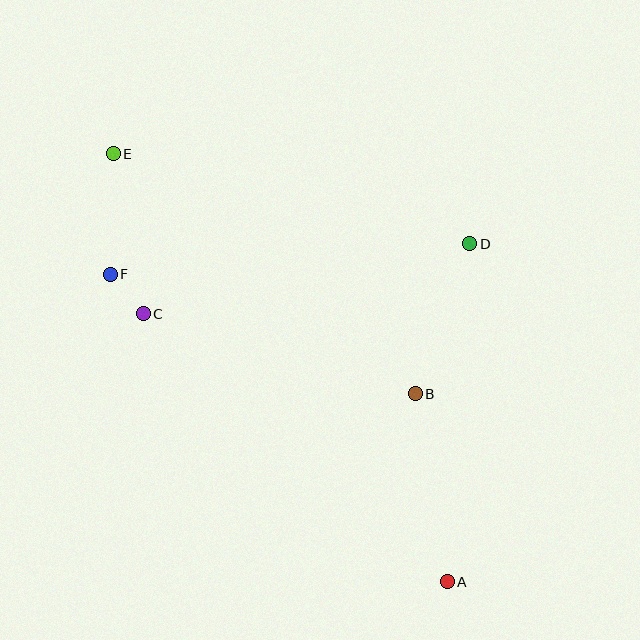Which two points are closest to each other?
Points C and F are closest to each other.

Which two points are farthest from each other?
Points A and E are farthest from each other.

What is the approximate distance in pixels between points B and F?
The distance between B and F is approximately 327 pixels.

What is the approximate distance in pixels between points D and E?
The distance between D and E is approximately 368 pixels.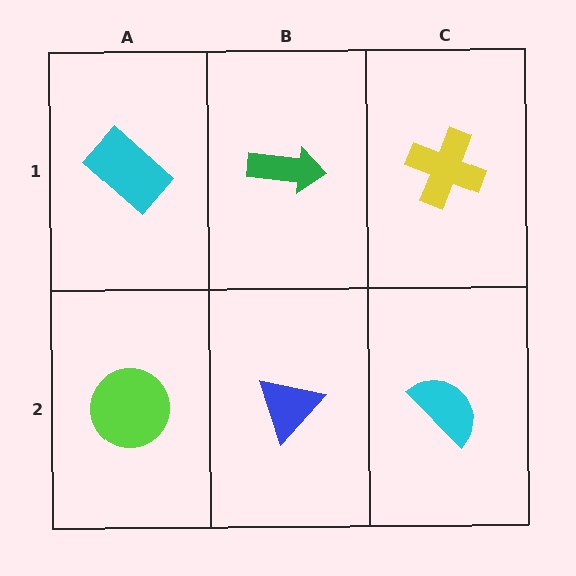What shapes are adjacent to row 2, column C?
A yellow cross (row 1, column C), a blue triangle (row 2, column B).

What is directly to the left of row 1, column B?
A cyan rectangle.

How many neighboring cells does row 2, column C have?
2.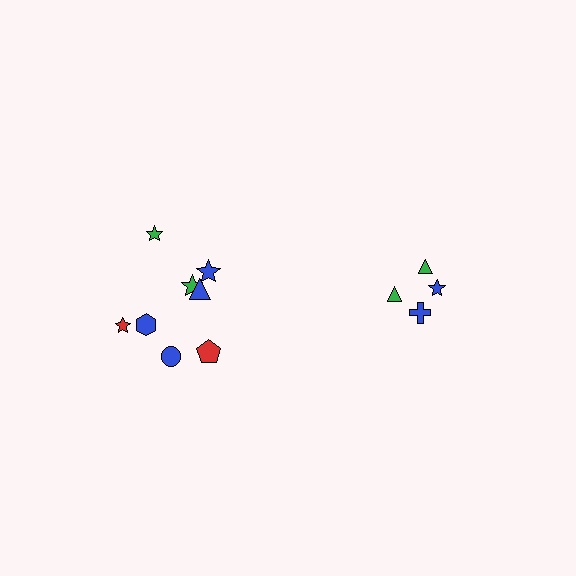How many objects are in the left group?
There are 8 objects.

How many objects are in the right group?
There are 4 objects.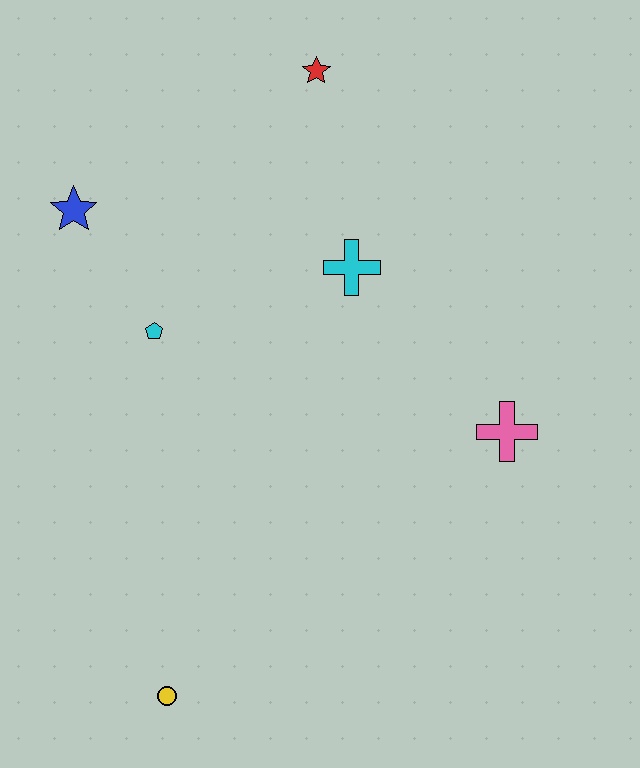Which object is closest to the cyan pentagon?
The blue star is closest to the cyan pentagon.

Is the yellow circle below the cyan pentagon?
Yes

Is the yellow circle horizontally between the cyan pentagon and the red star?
Yes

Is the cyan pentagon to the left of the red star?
Yes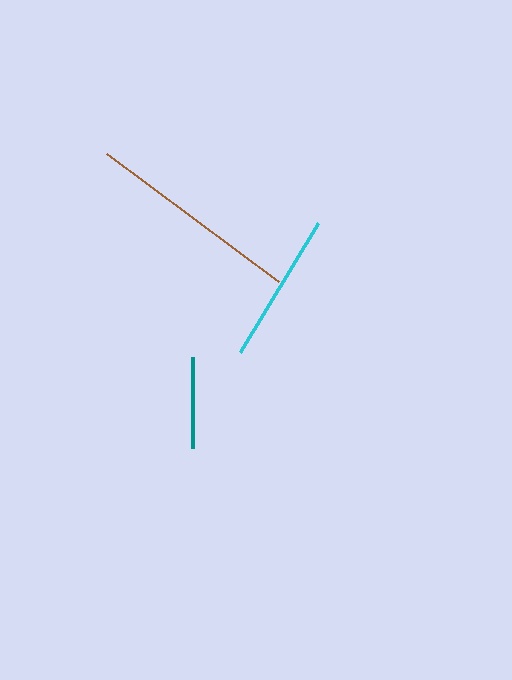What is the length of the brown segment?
The brown segment is approximately 214 pixels long.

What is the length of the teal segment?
The teal segment is approximately 91 pixels long.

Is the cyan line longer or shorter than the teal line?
The cyan line is longer than the teal line.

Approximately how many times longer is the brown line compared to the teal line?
The brown line is approximately 2.4 times the length of the teal line.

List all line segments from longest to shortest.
From longest to shortest: brown, cyan, teal.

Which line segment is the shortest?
The teal line is the shortest at approximately 91 pixels.